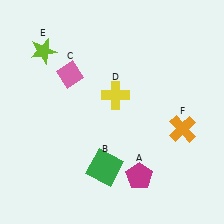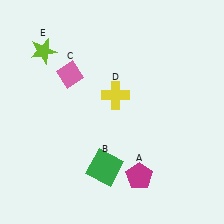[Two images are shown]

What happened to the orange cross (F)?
The orange cross (F) was removed in Image 2. It was in the bottom-right area of Image 1.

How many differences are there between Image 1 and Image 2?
There is 1 difference between the two images.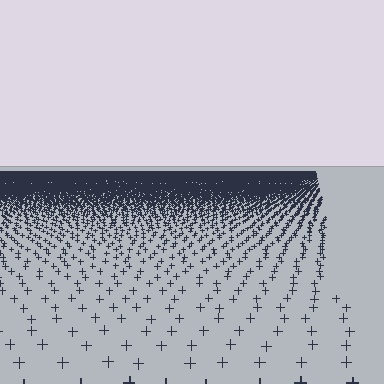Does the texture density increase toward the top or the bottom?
Density increases toward the top.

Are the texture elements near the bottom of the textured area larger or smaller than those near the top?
Larger. Near the bottom, elements are closer to the viewer and appear at a bigger on-screen size.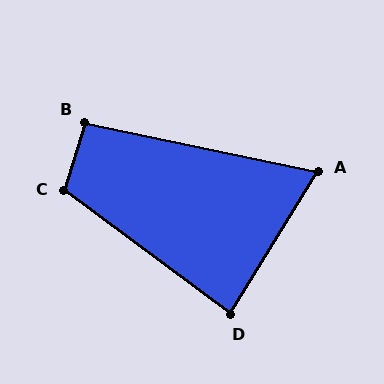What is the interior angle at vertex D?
Approximately 85 degrees (acute).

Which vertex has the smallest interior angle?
A, at approximately 70 degrees.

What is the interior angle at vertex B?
Approximately 95 degrees (obtuse).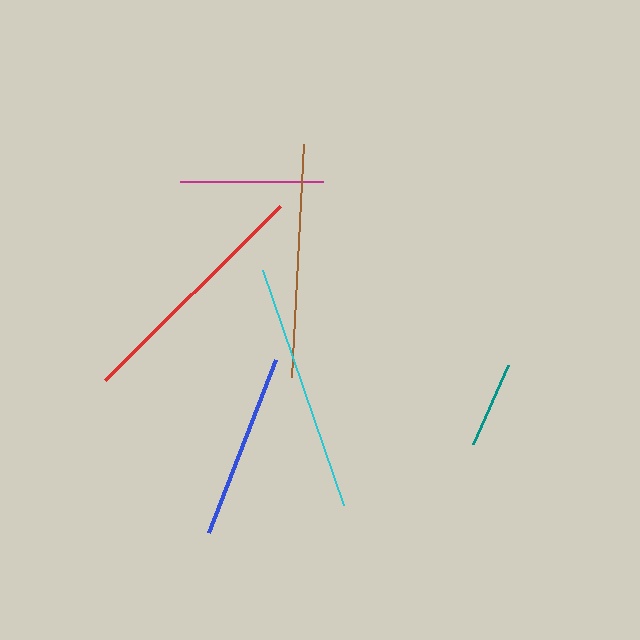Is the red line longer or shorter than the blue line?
The red line is longer than the blue line.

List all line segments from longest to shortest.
From longest to shortest: cyan, red, brown, blue, magenta, teal.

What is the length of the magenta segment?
The magenta segment is approximately 144 pixels long.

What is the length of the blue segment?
The blue segment is approximately 185 pixels long.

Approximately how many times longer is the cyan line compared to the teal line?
The cyan line is approximately 2.9 times the length of the teal line.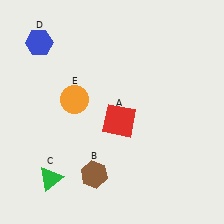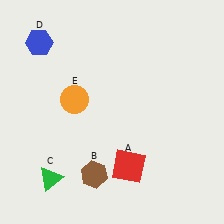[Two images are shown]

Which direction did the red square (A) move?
The red square (A) moved down.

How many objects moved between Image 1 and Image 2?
1 object moved between the two images.